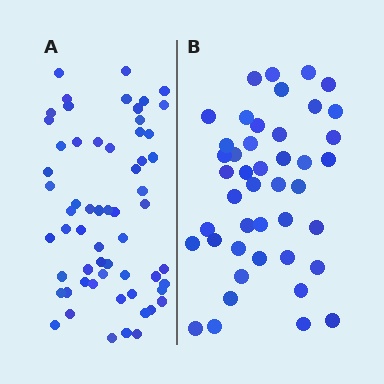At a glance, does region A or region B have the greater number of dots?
Region A (the left region) has more dots.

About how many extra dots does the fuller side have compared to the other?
Region A has approximately 15 more dots than region B.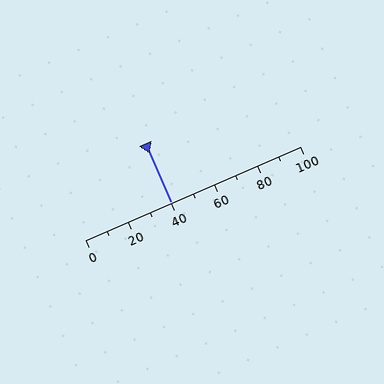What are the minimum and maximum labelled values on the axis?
The axis runs from 0 to 100.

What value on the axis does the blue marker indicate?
The marker indicates approximately 40.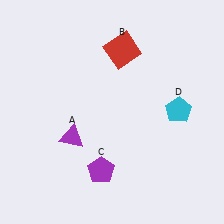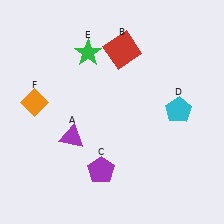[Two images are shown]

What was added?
A green star (E), an orange diamond (F) were added in Image 2.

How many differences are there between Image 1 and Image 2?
There are 2 differences between the two images.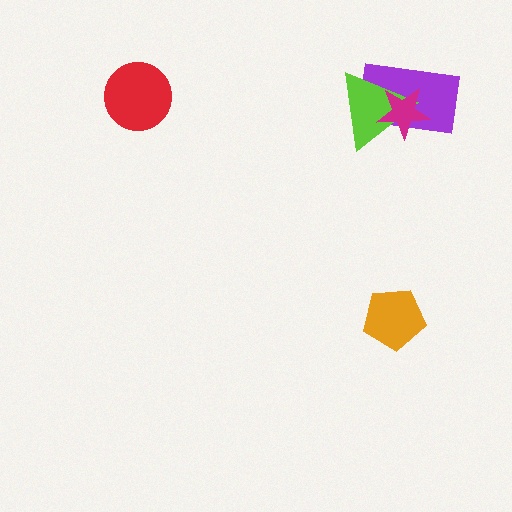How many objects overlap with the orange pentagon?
0 objects overlap with the orange pentagon.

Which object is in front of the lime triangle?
The magenta star is in front of the lime triangle.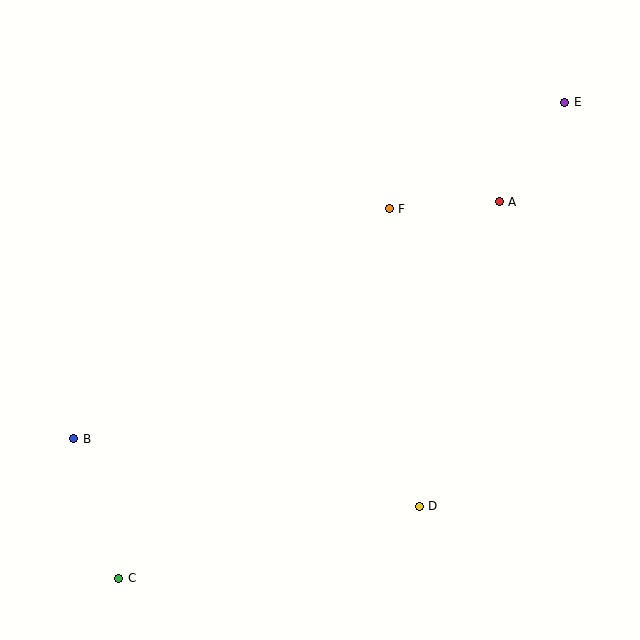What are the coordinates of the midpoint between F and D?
The midpoint between F and D is at (404, 358).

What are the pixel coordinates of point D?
Point D is at (419, 507).